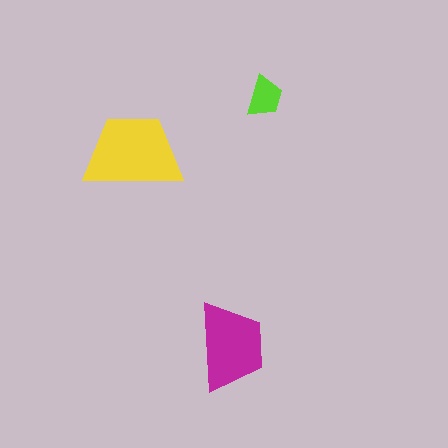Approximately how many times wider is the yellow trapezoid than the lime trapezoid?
About 2.5 times wider.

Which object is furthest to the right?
The lime trapezoid is rightmost.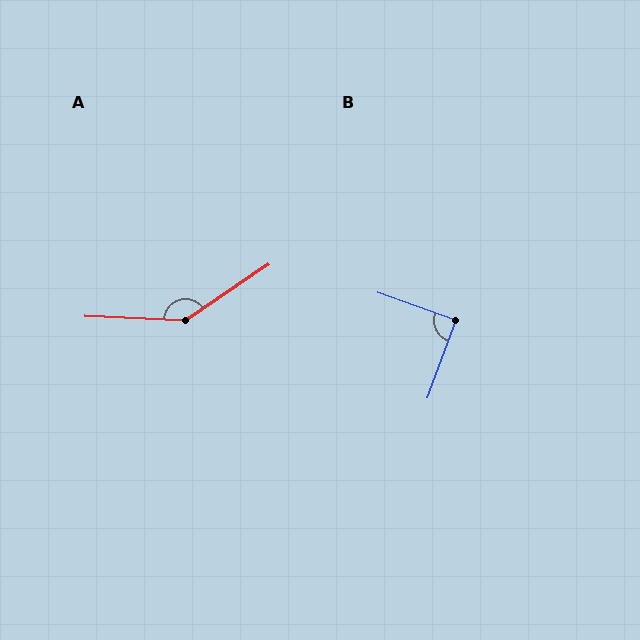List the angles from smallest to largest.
B (90°), A (143°).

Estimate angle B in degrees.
Approximately 90 degrees.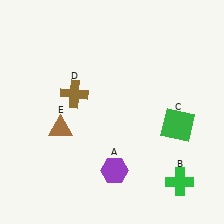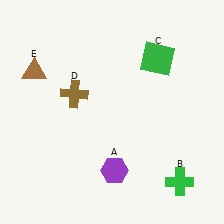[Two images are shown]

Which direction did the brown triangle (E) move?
The brown triangle (E) moved up.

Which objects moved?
The objects that moved are: the green square (C), the brown triangle (E).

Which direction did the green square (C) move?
The green square (C) moved up.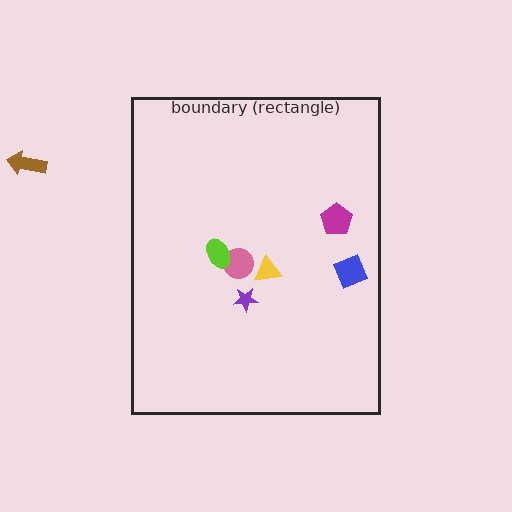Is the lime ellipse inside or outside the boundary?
Inside.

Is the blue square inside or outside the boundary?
Inside.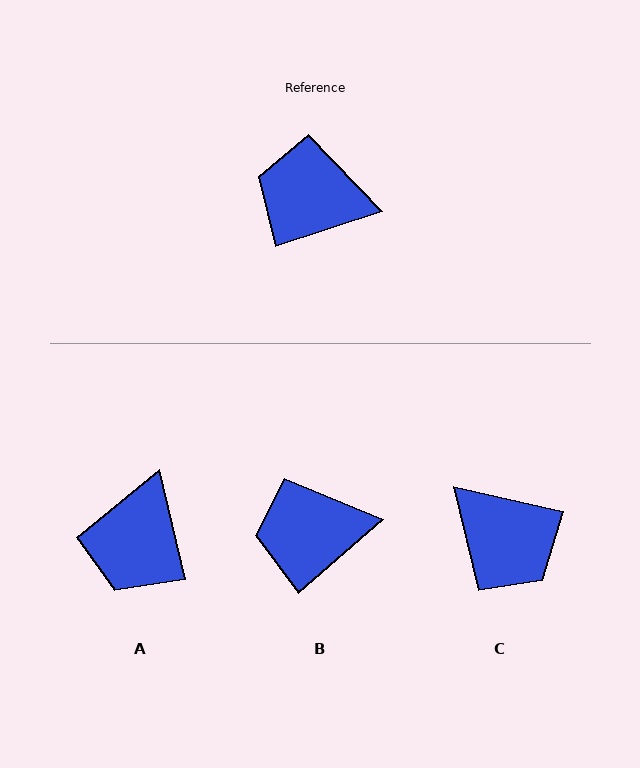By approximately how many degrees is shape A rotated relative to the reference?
Approximately 85 degrees counter-clockwise.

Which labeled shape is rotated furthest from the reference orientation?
C, about 149 degrees away.